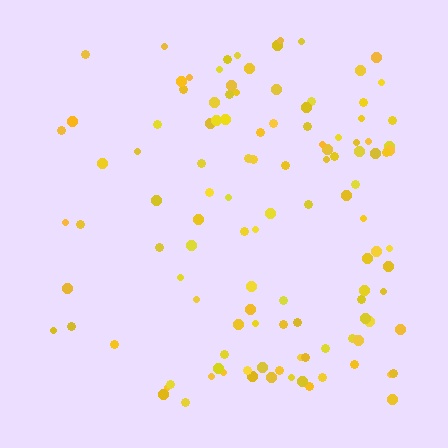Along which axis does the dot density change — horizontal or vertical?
Horizontal.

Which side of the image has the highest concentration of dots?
The right.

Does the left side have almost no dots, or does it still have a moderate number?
Still a moderate number, just noticeably fewer than the right.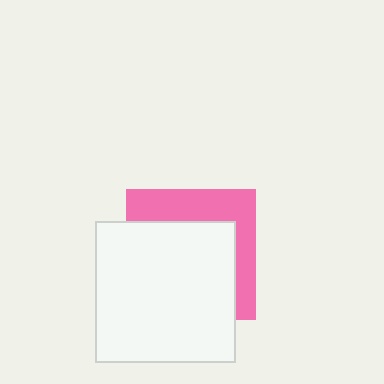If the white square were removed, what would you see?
You would see the complete pink square.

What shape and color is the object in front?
The object in front is a white square.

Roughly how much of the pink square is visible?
A small part of it is visible (roughly 36%).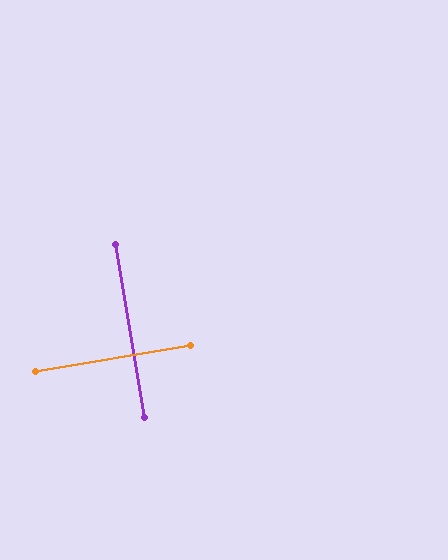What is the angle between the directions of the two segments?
Approximately 90 degrees.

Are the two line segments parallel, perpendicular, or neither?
Perpendicular — they meet at approximately 90°.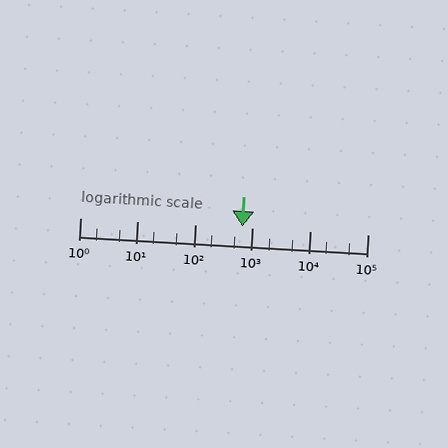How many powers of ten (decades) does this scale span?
The scale spans 5 decades, from 1 to 100000.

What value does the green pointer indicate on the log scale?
The pointer indicates approximately 670.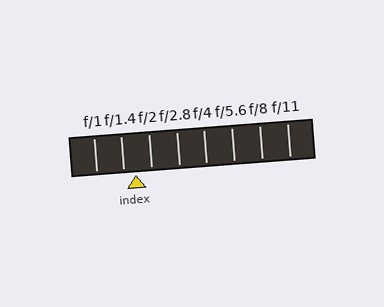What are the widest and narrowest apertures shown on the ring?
The widest aperture shown is f/1 and the narrowest is f/11.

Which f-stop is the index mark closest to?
The index mark is closest to f/1.4.